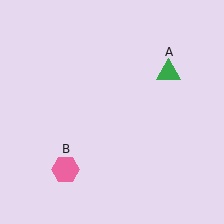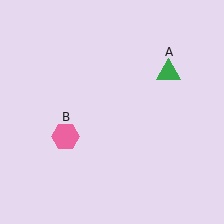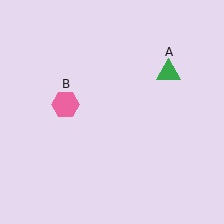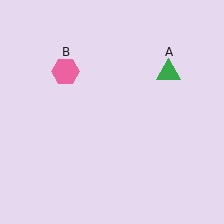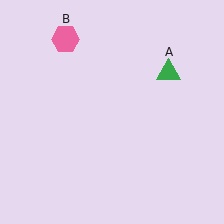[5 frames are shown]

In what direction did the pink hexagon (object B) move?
The pink hexagon (object B) moved up.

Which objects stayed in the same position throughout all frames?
Green triangle (object A) remained stationary.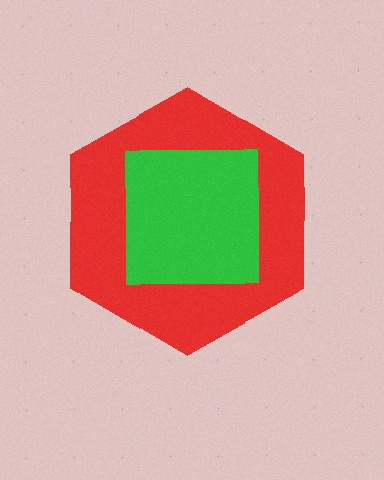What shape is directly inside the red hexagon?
The green square.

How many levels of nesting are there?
2.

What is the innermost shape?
The green square.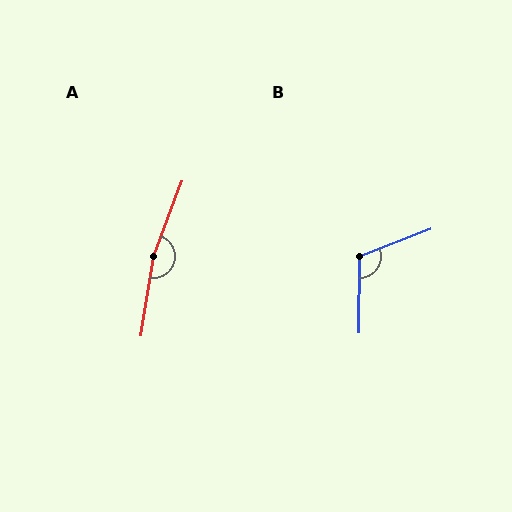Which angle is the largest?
A, at approximately 168 degrees.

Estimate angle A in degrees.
Approximately 168 degrees.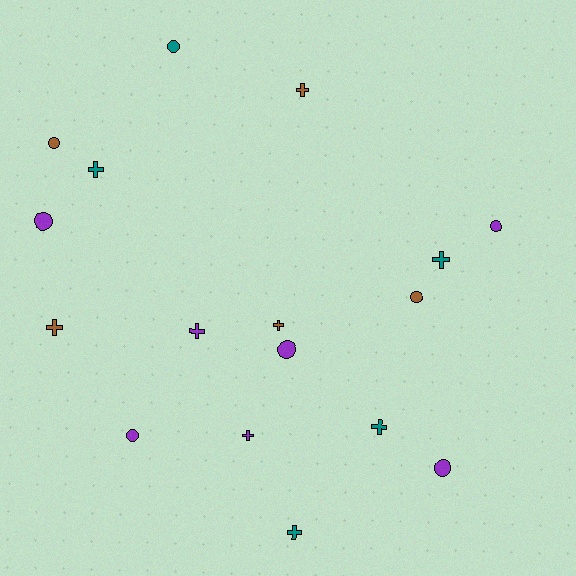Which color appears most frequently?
Purple, with 7 objects.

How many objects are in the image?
There are 17 objects.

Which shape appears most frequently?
Cross, with 9 objects.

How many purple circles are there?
There are 5 purple circles.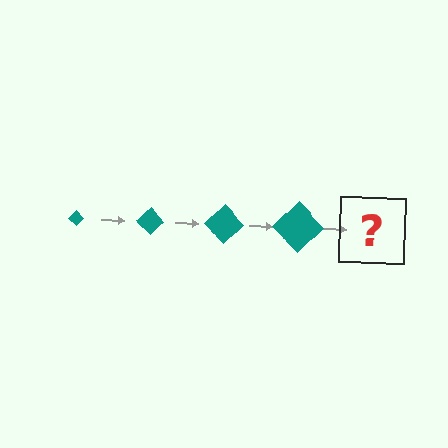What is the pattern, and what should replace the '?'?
The pattern is that the diamond gets progressively larger each step. The '?' should be a teal diamond, larger than the previous one.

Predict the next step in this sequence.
The next step is a teal diamond, larger than the previous one.